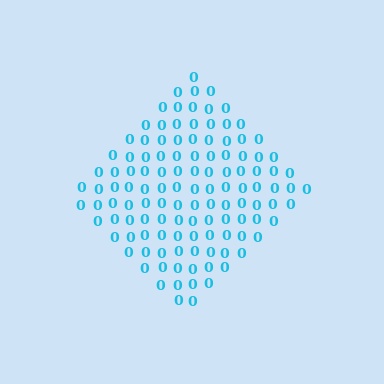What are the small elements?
The small elements are digit 0's.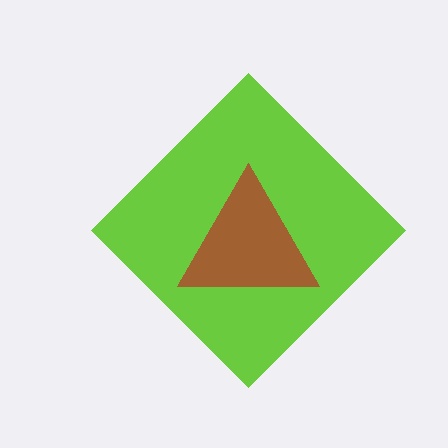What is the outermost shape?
The lime diamond.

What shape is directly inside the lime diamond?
The brown triangle.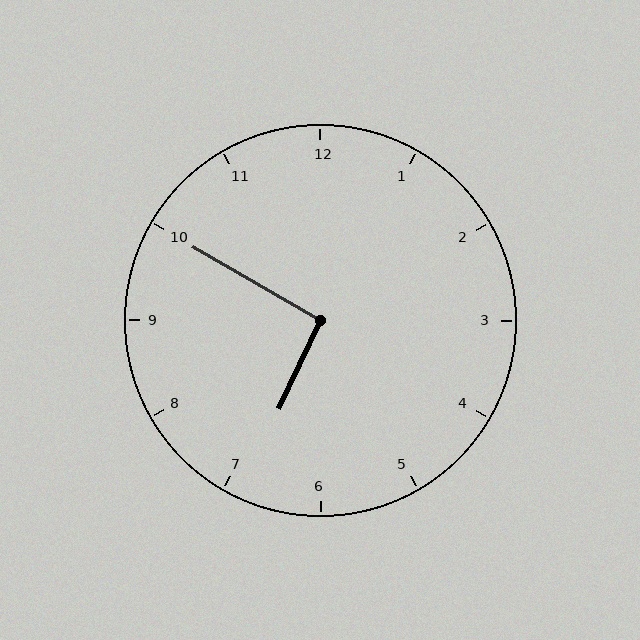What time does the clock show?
6:50.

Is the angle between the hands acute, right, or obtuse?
It is right.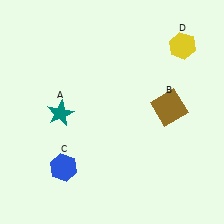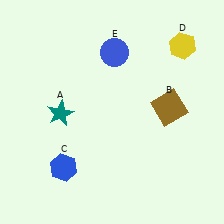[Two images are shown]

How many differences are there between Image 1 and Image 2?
There is 1 difference between the two images.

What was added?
A blue circle (E) was added in Image 2.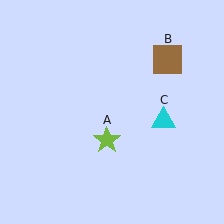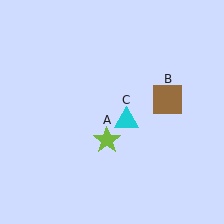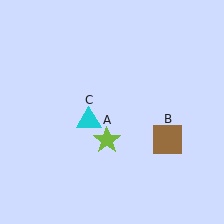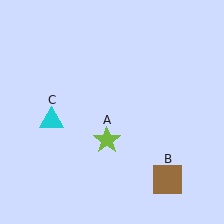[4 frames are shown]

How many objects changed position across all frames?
2 objects changed position: brown square (object B), cyan triangle (object C).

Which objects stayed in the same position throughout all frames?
Lime star (object A) remained stationary.